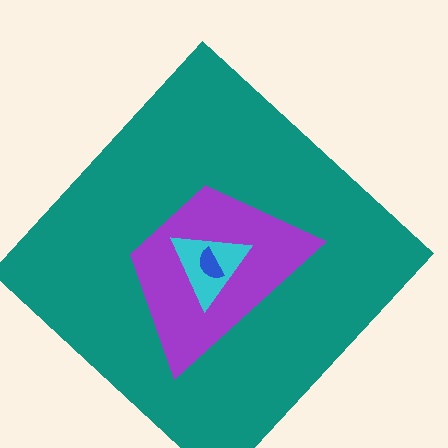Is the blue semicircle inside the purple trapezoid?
Yes.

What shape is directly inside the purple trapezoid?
The cyan triangle.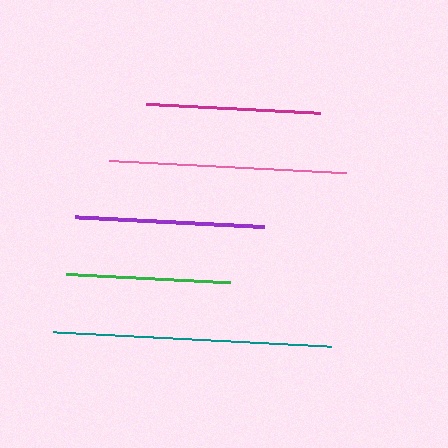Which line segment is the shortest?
The green line is the shortest at approximately 164 pixels.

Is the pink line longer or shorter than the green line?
The pink line is longer than the green line.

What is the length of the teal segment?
The teal segment is approximately 278 pixels long.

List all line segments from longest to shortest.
From longest to shortest: teal, pink, purple, magenta, green.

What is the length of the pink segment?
The pink segment is approximately 237 pixels long.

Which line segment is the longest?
The teal line is the longest at approximately 278 pixels.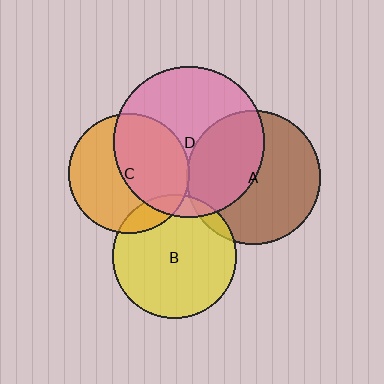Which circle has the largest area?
Circle D (pink).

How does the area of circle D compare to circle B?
Approximately 1.5 times.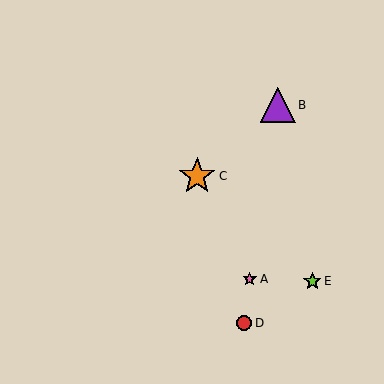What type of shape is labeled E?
Shape E is a lime star.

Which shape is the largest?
The orange star (labeled C) is the largest.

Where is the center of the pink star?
The center of the pink star is at (250, 279).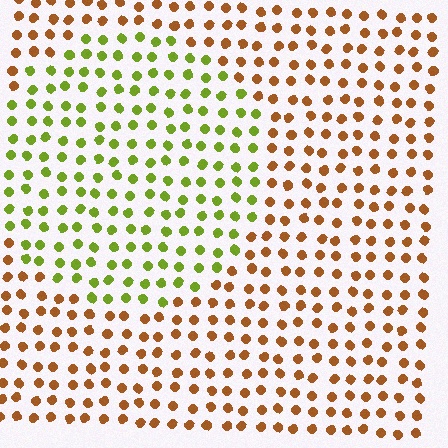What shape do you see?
I see a circle.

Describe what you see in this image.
The image is filled with small brown elements in a uniform arrangement. A circle-shaped region is visible where the elements are tinted to a slightly different hue, forming a subtle color boundary.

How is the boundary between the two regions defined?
The boundary is defined purely by a slight shift in hue (about 58 degrees). Spacing, size, and orientation are identical on both sides.